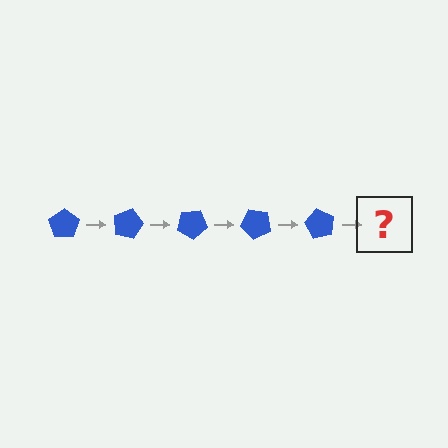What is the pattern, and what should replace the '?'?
The pattern is that the pentagon rotates 15 degrees each step. The '?' should be a blue pentagon rotated 75 degrees.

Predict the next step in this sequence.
The next step is a blue pentagon rotated 75 degrees.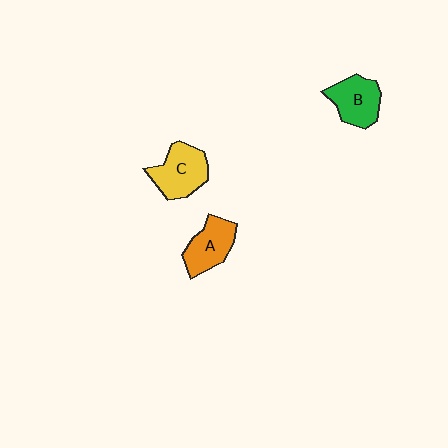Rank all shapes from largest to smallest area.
From largest to smallest: C (yellow), B (green), A (orange).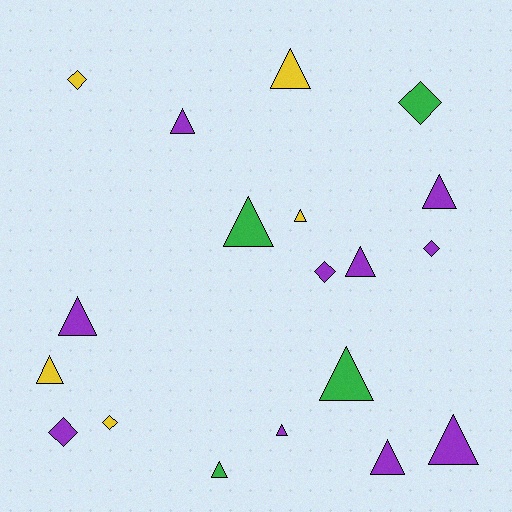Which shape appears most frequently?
Triangle, with 13 objects.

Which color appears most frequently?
Purple, with 10 objects.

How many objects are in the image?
There are 19 objects.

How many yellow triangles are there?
There are 3 yellow triangles.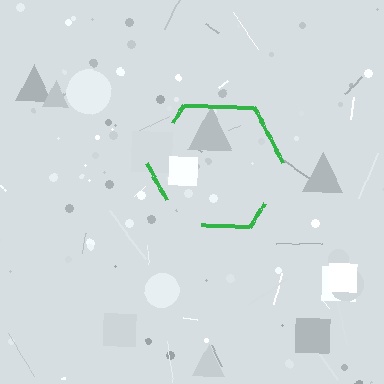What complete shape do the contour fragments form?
The contour fragments form a hexagon.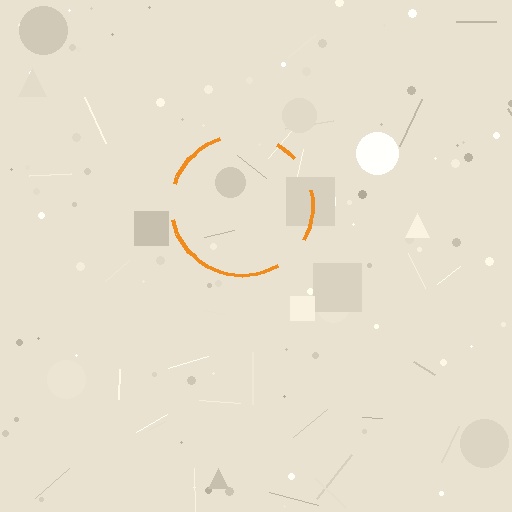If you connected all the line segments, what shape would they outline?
They would outline a circle.